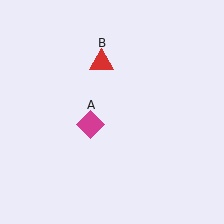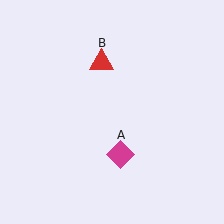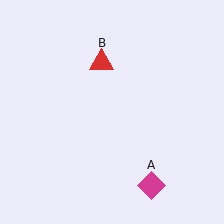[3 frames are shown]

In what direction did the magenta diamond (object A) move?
The magenta diamond (object A) moved down and to the right.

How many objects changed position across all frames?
1 object changed position: magenta diamond (object A).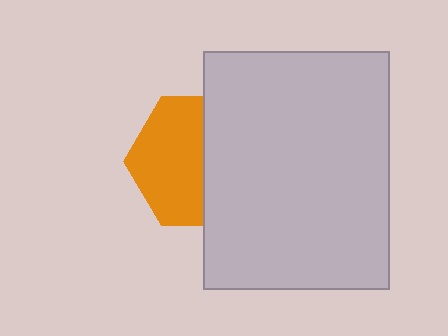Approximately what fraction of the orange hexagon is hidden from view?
Roughly 45% of the orange hexagon is hidden behind the light gray rectangle.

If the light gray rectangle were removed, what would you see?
You would see the complete orange hexagon.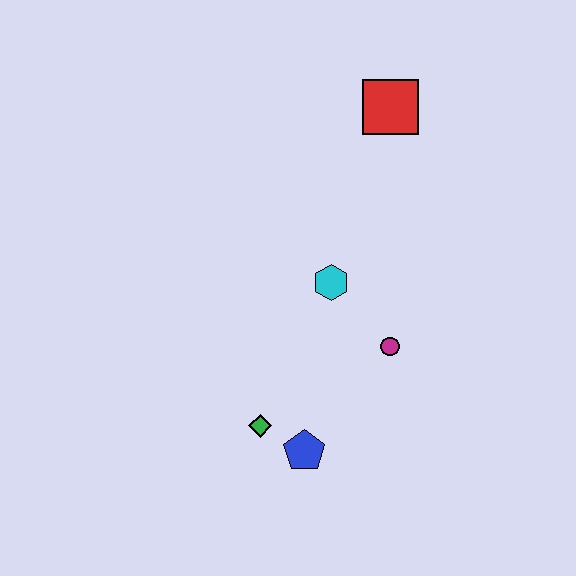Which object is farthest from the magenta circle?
The red square is farthest from the magenta circle.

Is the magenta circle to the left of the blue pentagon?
No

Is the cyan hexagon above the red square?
No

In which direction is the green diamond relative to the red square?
The green diamond is below the red square.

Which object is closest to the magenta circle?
The cyan hexagon is closest to the magenta circle.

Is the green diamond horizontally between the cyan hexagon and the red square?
No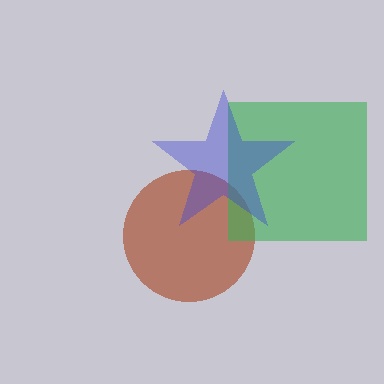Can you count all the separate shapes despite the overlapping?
Yes, there are 3 separate shapes.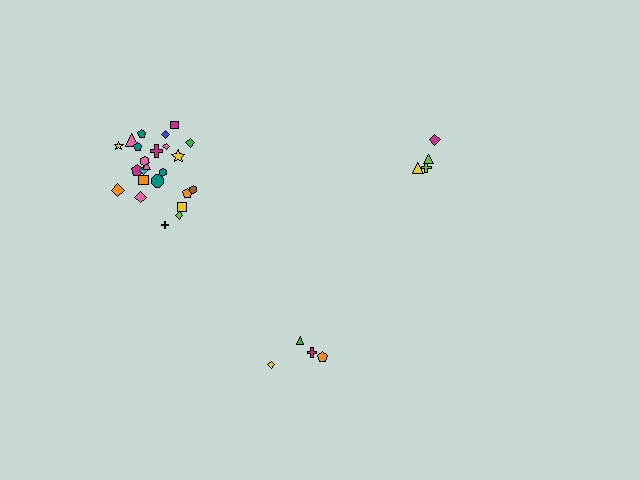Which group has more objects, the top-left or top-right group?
The top-left group.